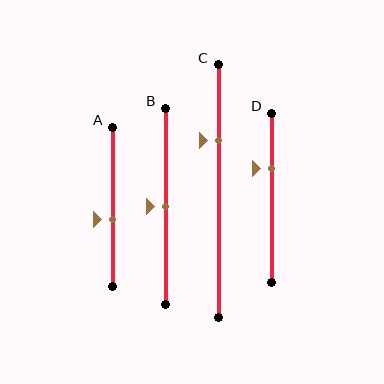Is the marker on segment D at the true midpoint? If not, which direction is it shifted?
No, the marker on segment D is shifted upward by about 17% of the segment length.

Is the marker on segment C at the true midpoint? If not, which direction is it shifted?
No, the marker on segment C is shifted upward by about 20% of the segment length.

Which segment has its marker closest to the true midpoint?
Segment B has its marker closest to the true midpoint.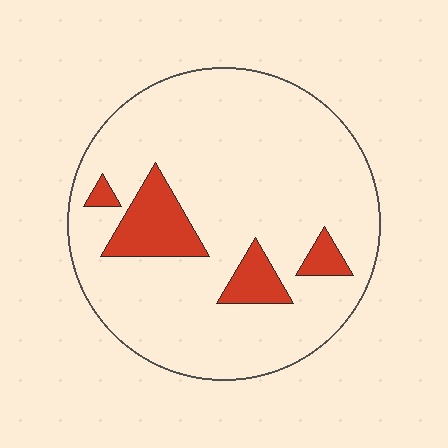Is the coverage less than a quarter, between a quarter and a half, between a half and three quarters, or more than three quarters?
Less than a quarter.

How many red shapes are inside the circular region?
4.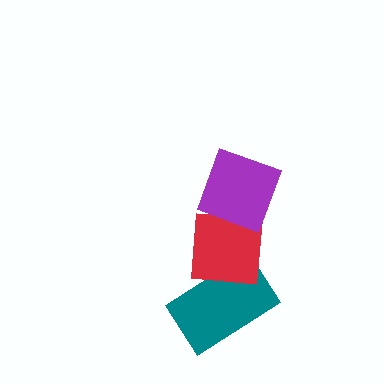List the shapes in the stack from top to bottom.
From top to bottom: the purple diamond, the red square, the teal rectangle.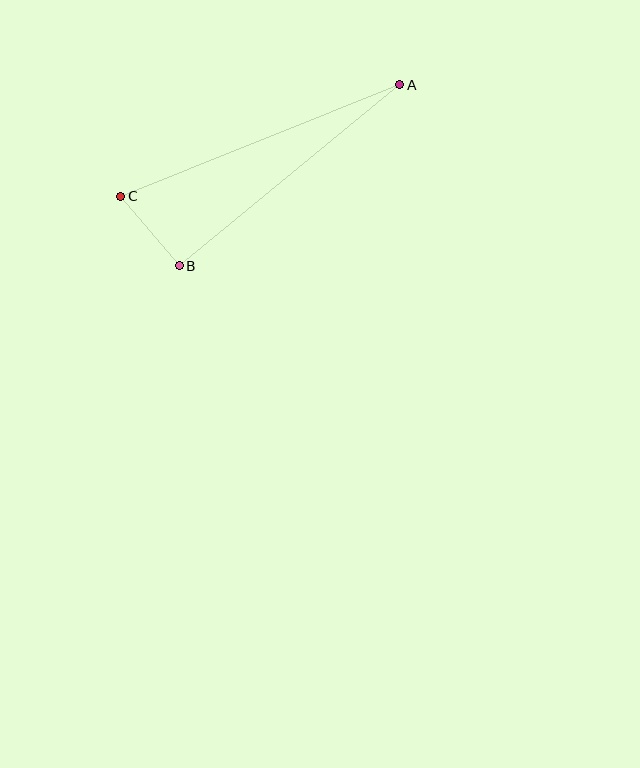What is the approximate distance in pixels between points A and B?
The distance between A and B is approximately 285 pixels.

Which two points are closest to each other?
Points B and C are closest to each other.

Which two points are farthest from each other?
Points A and C are farthest from each other.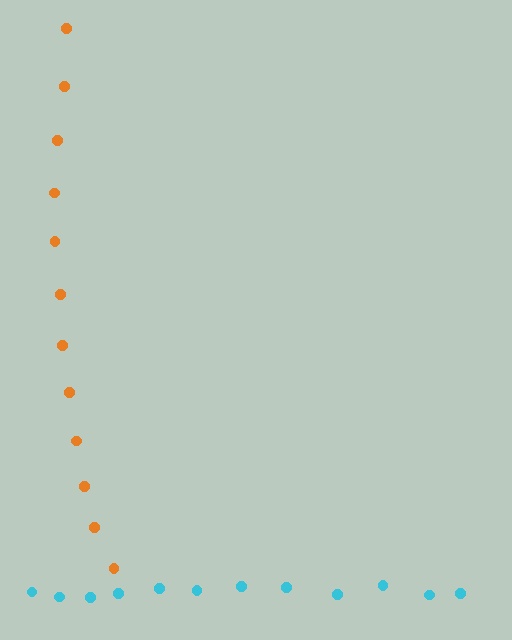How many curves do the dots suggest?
There are 2 distinct paths.